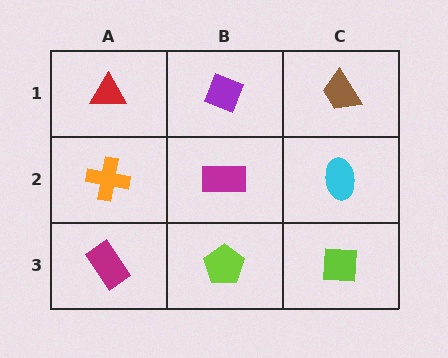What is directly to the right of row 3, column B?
A lime square.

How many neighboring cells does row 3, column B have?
3.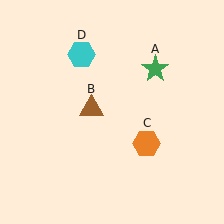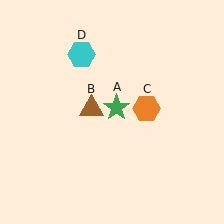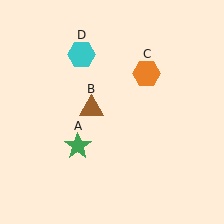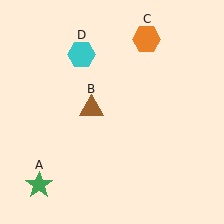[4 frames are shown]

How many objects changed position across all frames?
2 objects changed position: green star (object A), orange hexagon (object C).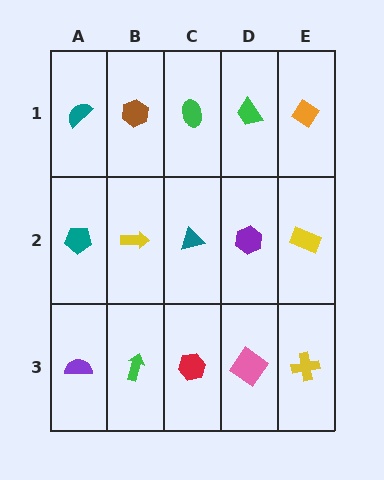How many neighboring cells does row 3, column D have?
3.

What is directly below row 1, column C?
A teal triangle.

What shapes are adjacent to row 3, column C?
A teal triangle (row 2, column C), a green arrow (row 3, column B), a pink diamond (row 3, column D).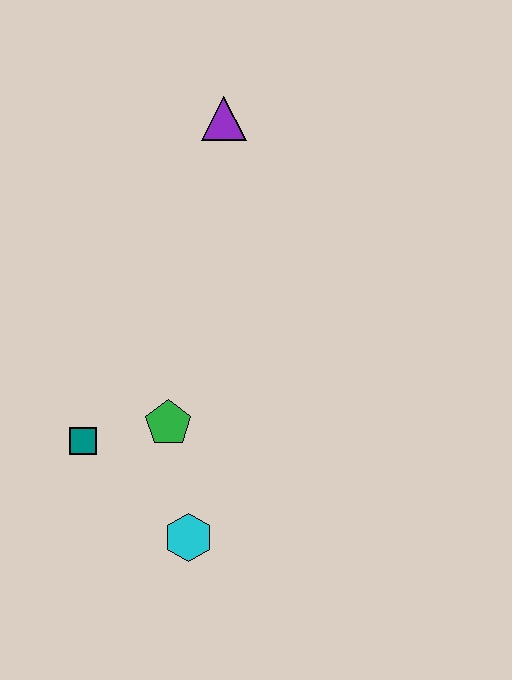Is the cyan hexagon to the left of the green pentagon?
No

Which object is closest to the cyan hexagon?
The green pentagon is closest to the cyan hexagon.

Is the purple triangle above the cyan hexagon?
Yes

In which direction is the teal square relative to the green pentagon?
The teal square is to the left of the green pentagon.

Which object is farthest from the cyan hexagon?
The purple triangle is farthest from the cyan hexagon.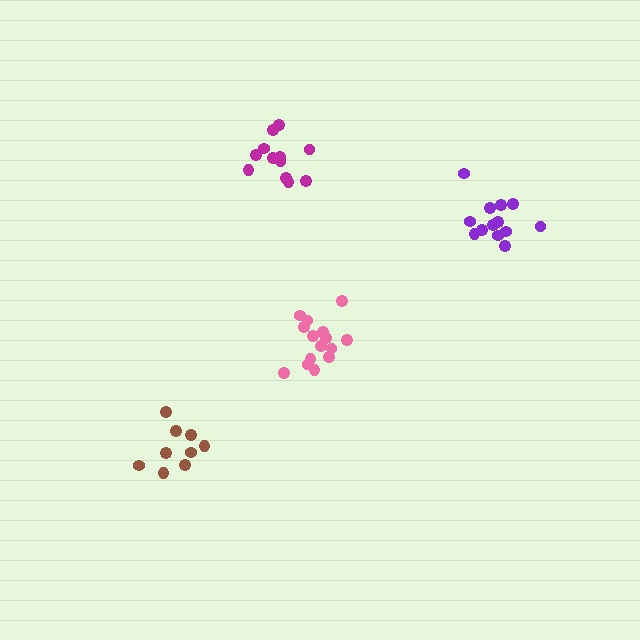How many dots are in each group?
Group 1: 9 dots, Group 2: 13 dots, Group 3: 15 dots, Group 4: 12 dots (49 total).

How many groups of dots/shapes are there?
There are 4 groups.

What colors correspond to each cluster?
The clusters are colored: brown, purple, pink, magenta.